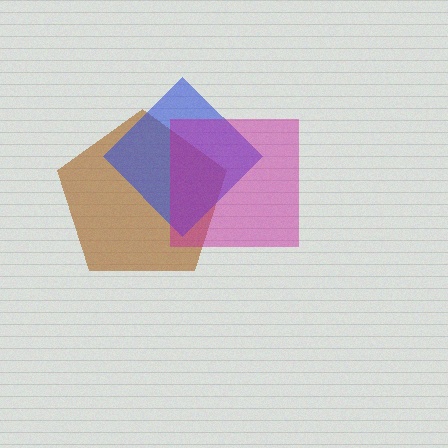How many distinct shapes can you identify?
There are 3 distinct shapes: a brown pentagon, a blue diamond, a magenta square.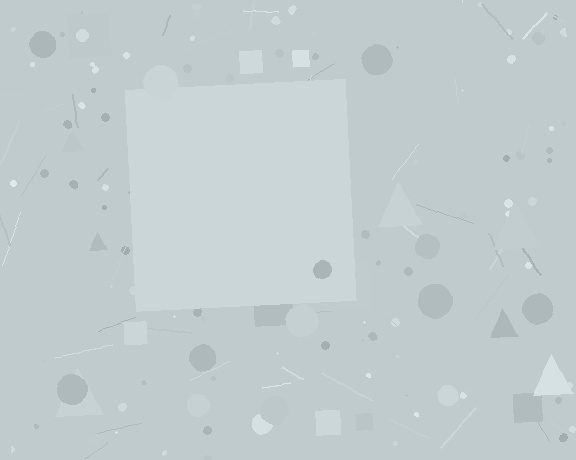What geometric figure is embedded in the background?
A square is embedded in the background.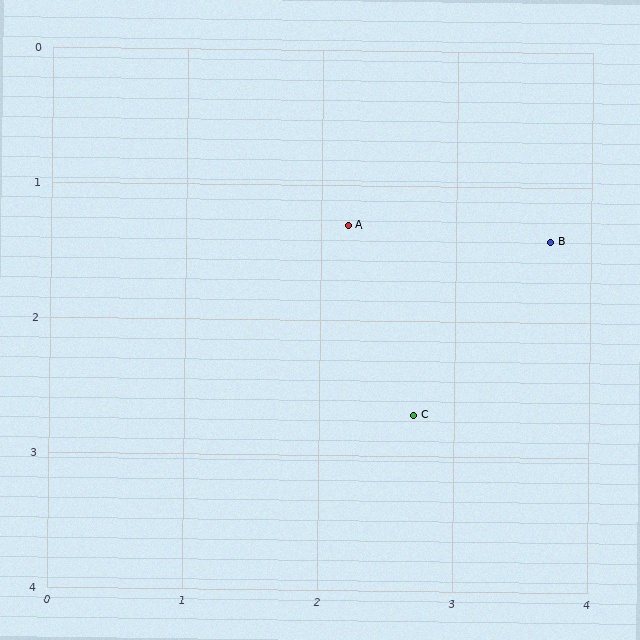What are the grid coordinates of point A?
Point A is at approximately (2.2, 1.3).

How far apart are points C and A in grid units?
Points C and A are about 1.5 grid units apart.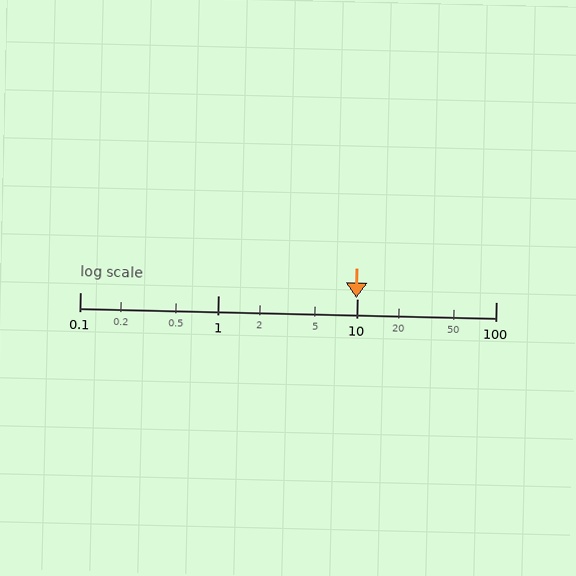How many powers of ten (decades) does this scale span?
The scale spans 3 decades, from 0.1 to 100.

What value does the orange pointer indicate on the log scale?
The pointer indicates approximately 9.8.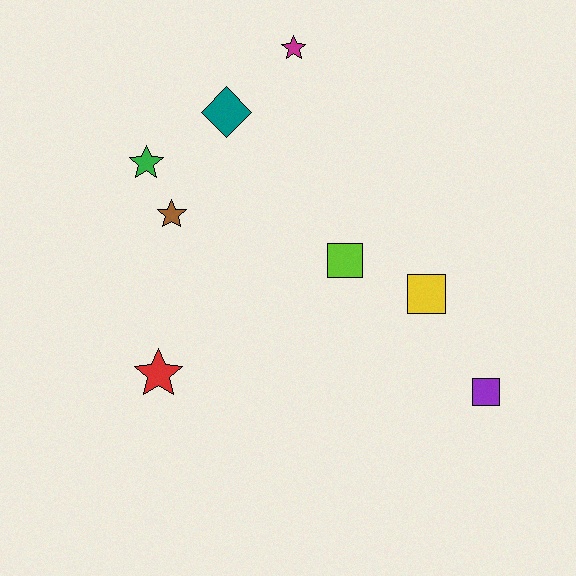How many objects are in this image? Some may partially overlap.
There are 8 objects.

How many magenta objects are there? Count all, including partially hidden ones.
There is 1 magenta object.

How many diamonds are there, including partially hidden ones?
There is 1 diamond.